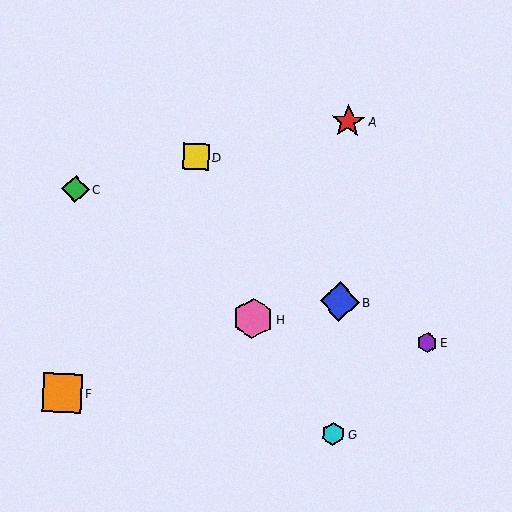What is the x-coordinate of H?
Object H is at x≈253.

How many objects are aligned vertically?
3 objects (A, B, G) are aligned vertically.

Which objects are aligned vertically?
Objects A, B, G are aligned vertically.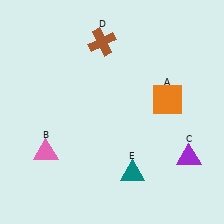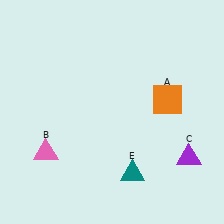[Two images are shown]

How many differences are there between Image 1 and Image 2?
There is 1 difference between the two images.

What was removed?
The brown cross (D) was removed in Image 2.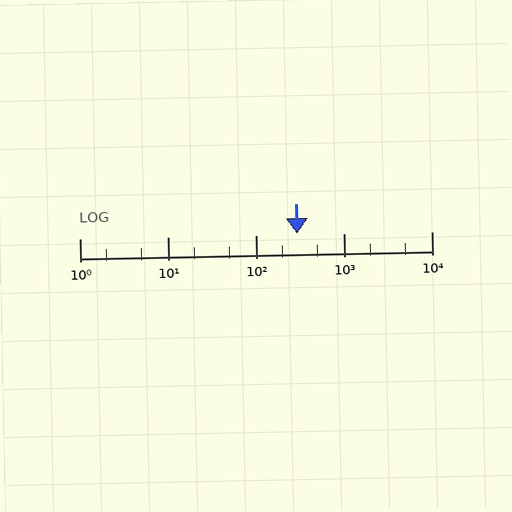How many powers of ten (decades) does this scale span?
The scale spans 4 decades, from 1 to 10000.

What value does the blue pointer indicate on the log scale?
The pointer indicates approximately 300.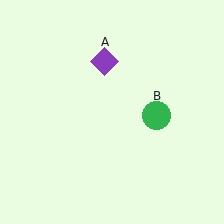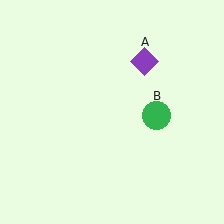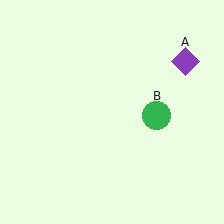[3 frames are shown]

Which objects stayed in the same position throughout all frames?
Green circle (object B) remained stationary.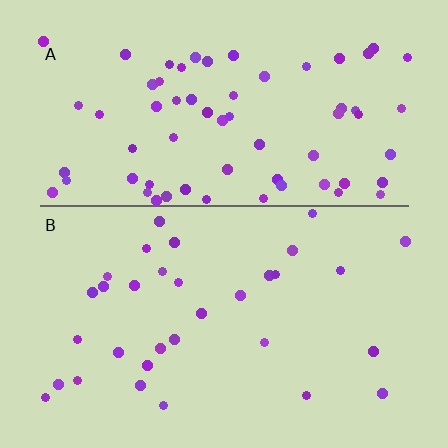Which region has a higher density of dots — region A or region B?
A (the top).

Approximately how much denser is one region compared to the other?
Approximately 2.1× — region A over region B.